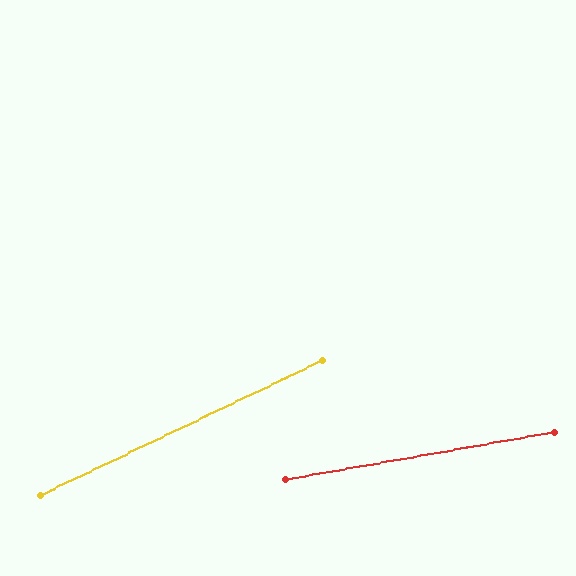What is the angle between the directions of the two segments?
Approximately 16 degrees.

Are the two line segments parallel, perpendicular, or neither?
Neither parallel nor perpendicular — they differ by about 16°.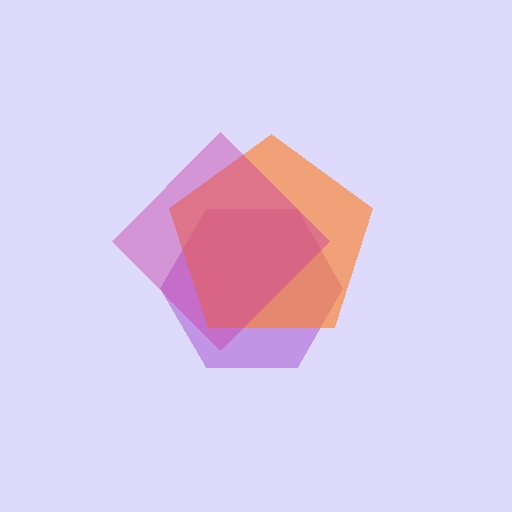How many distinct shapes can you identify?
There are 3 distinct shapes: a purple hexagon, an orange pentagon, a magenta diamond.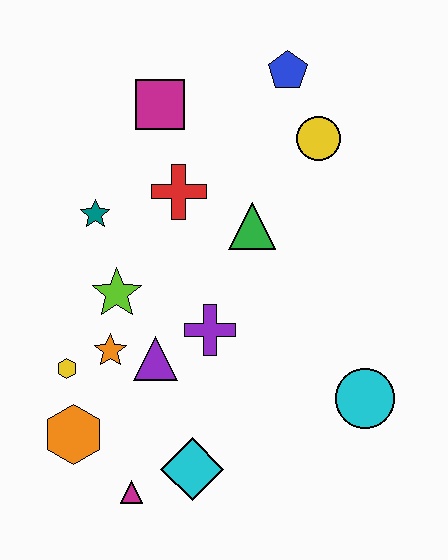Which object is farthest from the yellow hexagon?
The blue pentagon is farthest from the yellow hexagon.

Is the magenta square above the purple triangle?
Yes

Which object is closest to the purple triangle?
The orange star is closest to the purple triangle.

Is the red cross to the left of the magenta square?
No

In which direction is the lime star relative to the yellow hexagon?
The lime star is above the yellow hexagon.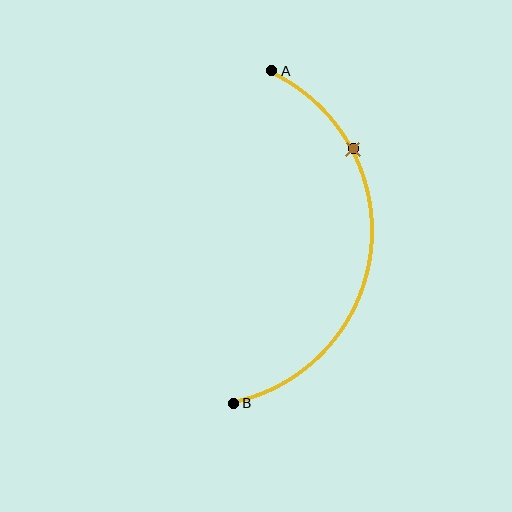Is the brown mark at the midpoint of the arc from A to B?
No. The brown mark lies on the arc but is closer to endpoint A. The arc midpoint would be at the point on the curve equidistant along the arc from both A and B.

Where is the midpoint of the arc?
The arc midpoint is the point on the curve farthest from the straight line joining A and B. It sits to the right of that line.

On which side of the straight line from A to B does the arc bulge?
The arc bulges to the right of the straight line connecting A and B.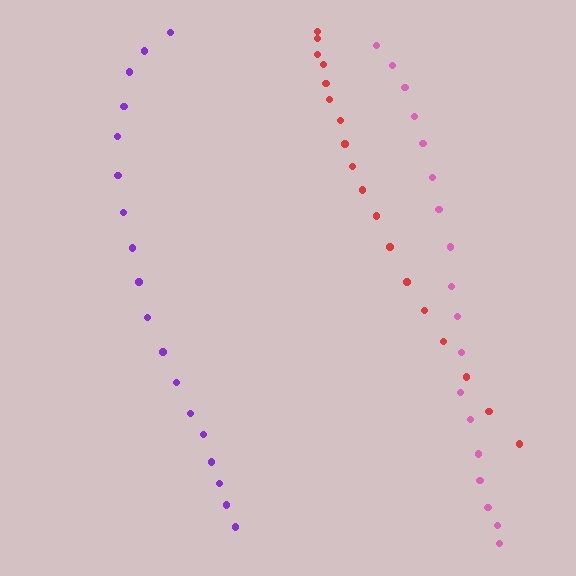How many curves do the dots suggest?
There are 3 distinct paths.